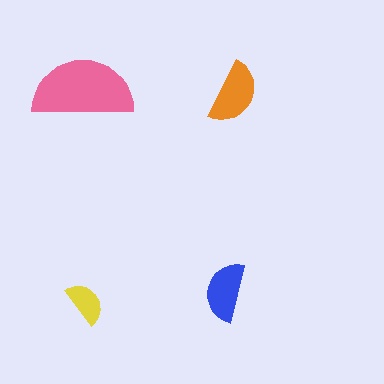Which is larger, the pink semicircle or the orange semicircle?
The pink one.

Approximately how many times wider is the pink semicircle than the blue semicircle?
About 1.5 times wider.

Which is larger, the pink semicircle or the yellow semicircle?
The pink one.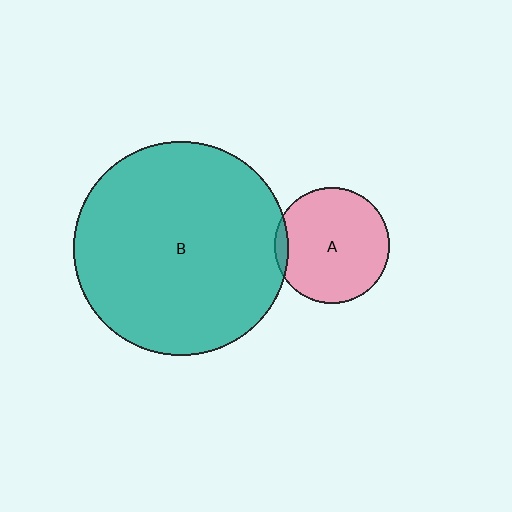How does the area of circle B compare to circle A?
Approximately 3.4 times.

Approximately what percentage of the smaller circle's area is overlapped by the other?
Approximately 5%.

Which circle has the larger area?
Circle B (teal).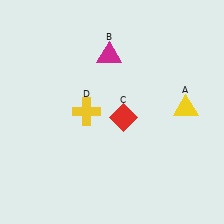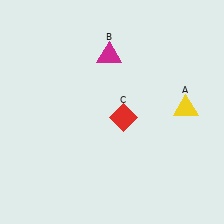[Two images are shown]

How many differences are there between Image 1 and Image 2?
There is 1 difference between the two images.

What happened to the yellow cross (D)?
The yellow cross (D) was removed in Image 2. It was in the top-left area of Image 1.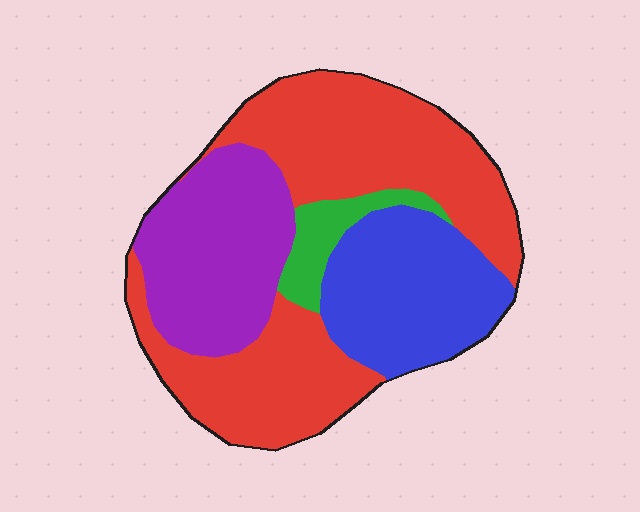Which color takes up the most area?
Red, at roughly 50%.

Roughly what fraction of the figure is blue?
Blue covers around 20% of the figure.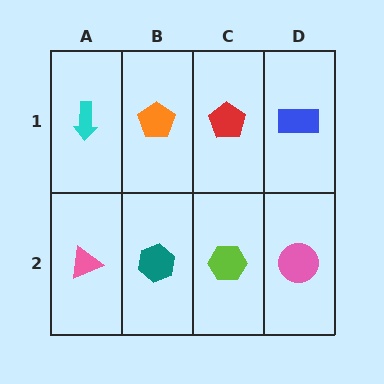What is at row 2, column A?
A pink triangle.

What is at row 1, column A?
A cyan arrow.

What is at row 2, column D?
A pink circle.